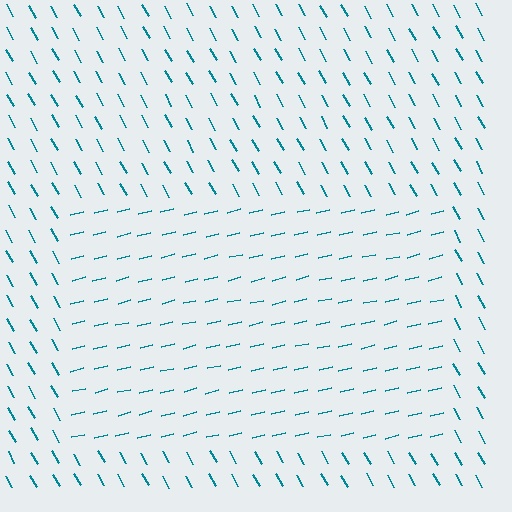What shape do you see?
I see a rectangle.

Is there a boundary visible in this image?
Yes, there is a texture boundary formed by a change in line orientation.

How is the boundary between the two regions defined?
The boundary is defined purely by a change in line orientation (approximately 75 degrees difference). All lines are the same color and thickness.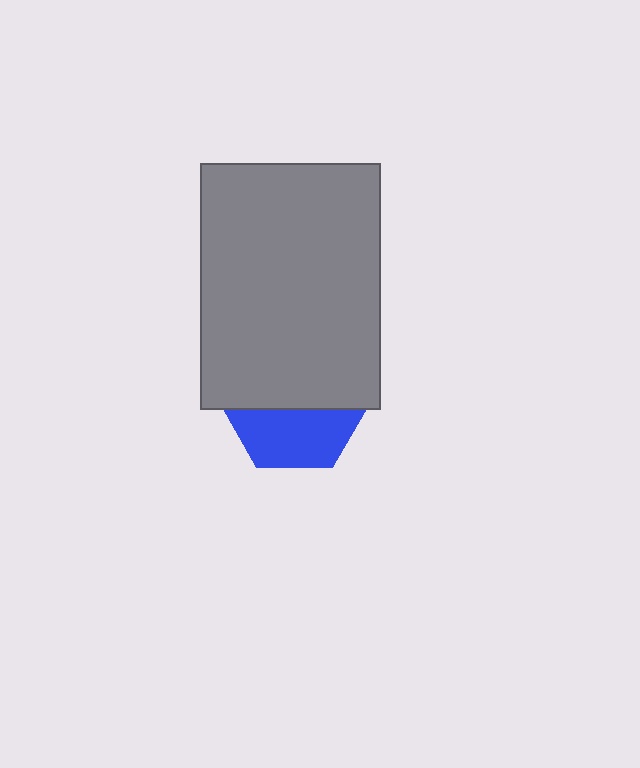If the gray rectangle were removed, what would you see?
You would see the complete blue hexagon.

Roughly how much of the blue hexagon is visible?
A small part of it is visible (roughly 41%).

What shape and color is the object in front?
The object in front is a gray rectangle.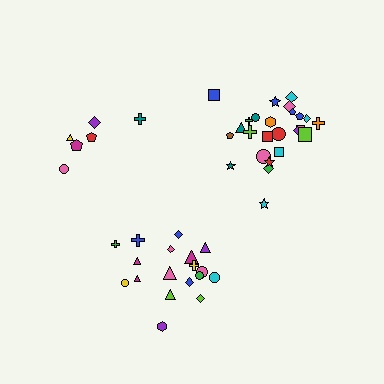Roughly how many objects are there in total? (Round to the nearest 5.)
Roughly 50 objects in total.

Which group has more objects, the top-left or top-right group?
The top-right group.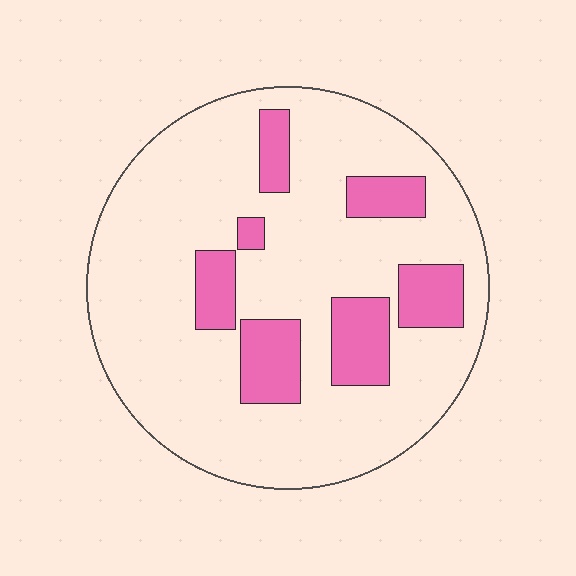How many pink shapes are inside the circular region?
7.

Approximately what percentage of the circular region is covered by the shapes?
Approximately 20%.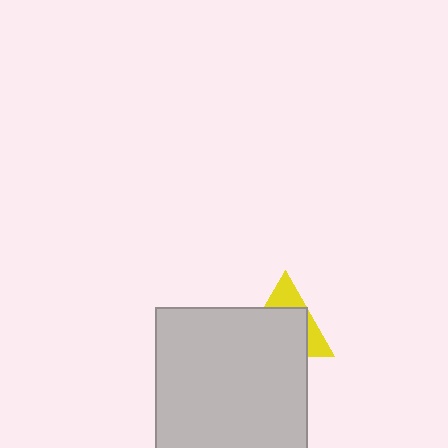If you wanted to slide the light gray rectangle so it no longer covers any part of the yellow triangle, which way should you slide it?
Slide it down — that is the most direct way to separate the two shapes.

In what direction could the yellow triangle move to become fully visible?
The yellow triangle could move up. That would shift it out from behind the light gray rectangle entirely.